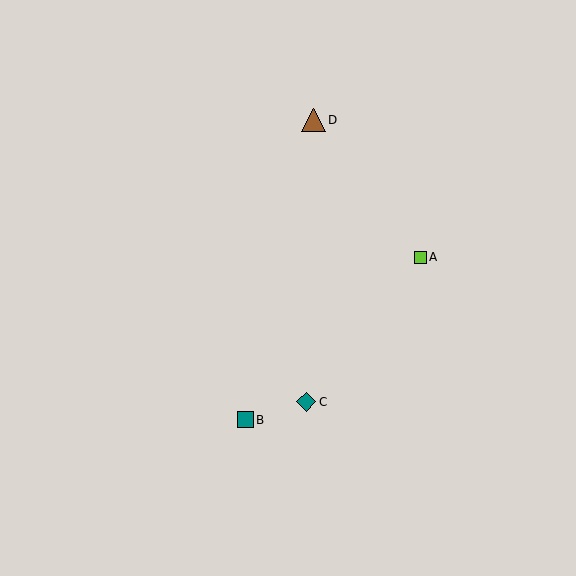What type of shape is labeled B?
Shape B is a teal square.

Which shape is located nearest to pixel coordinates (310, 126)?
The brown triangle (labeled D) at (314, 120) is nearest to that location.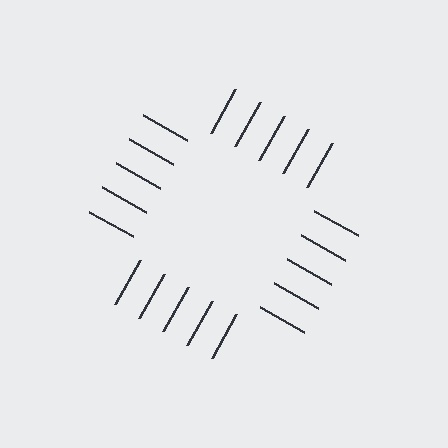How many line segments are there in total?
20 — 5 along each of the 4 edges.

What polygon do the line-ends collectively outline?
An illusory square — the line segments terminate on its edges but no continuous stroke is drawn.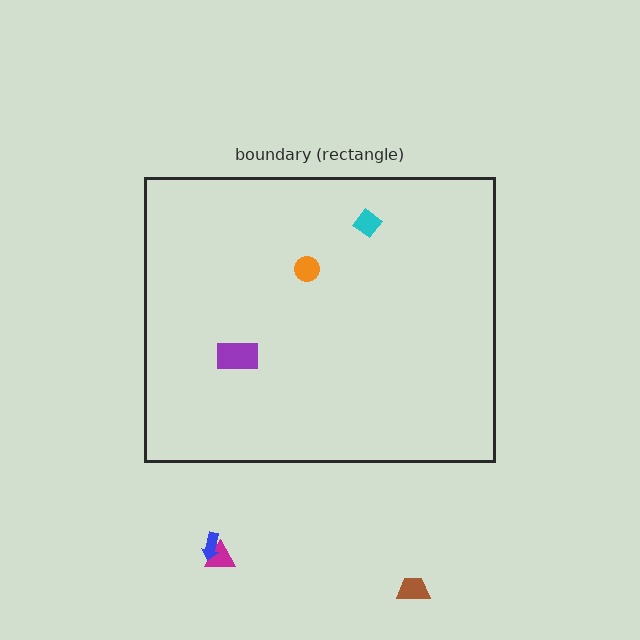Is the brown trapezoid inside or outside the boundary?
Outside.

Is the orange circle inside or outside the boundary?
Inside.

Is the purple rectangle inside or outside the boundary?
Inside.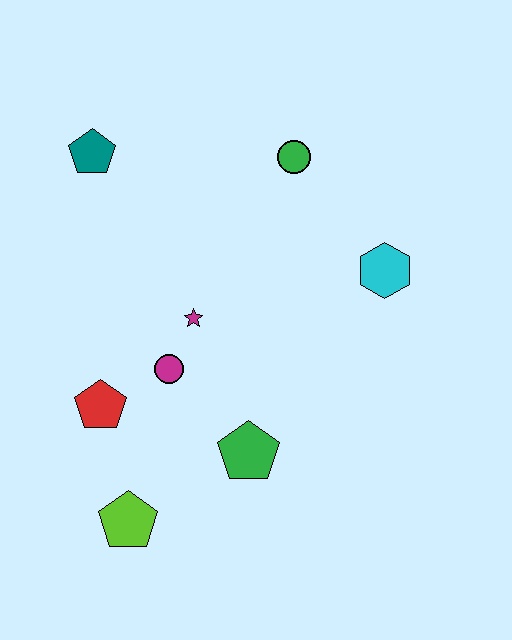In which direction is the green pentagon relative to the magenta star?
The green pentagon is below the magenta star.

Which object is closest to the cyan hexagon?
The green circle is closest to the cyan hexagon.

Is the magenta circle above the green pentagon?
Yes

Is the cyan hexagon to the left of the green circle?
No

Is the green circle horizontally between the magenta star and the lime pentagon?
No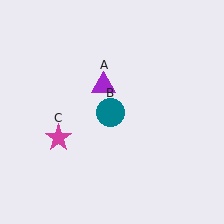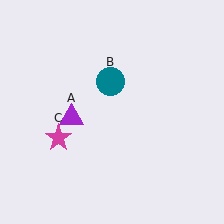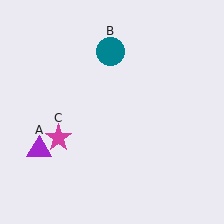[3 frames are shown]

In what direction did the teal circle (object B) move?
The teal circle (object B) moved up.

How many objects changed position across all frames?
2 objects changed position: purple triangle (object A), teal circle (object B).